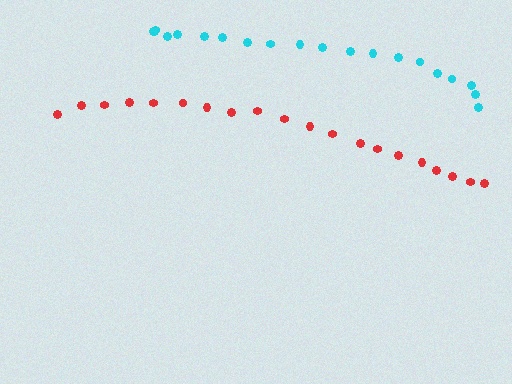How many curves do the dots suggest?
There are 2 distinct paths.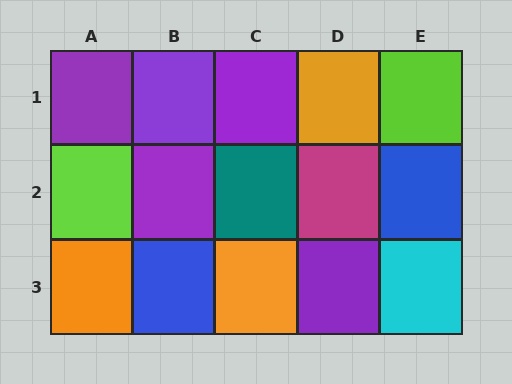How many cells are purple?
5 cells are purple.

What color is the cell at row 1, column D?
Orange.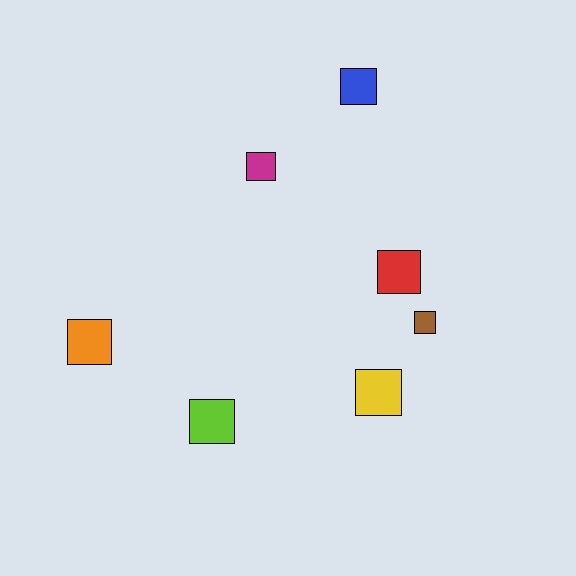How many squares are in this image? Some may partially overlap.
There are 7 squares.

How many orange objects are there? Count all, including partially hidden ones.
There is 1 orange object.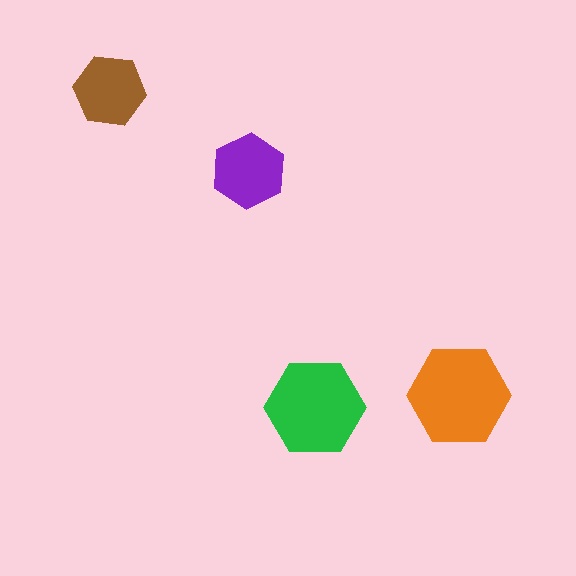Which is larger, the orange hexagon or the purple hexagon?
The orange one.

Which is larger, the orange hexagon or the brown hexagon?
The orange one.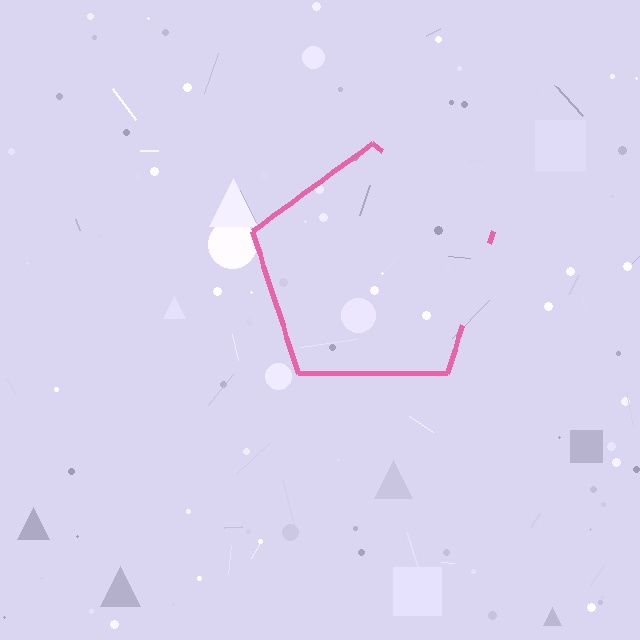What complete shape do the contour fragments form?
The contour fragments form a pentagon.